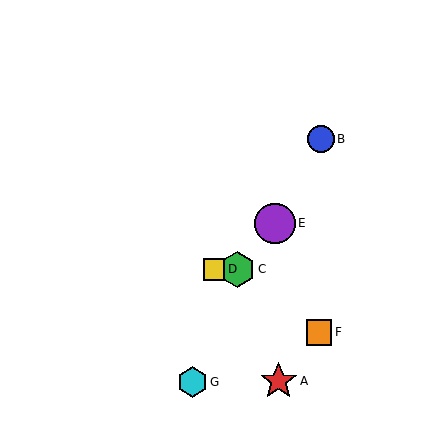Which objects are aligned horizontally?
Objects C, D are aligned horizontally.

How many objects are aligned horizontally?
2 objects (C, D) are aligned horizontally.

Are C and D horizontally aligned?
Yes, both are at y≈269.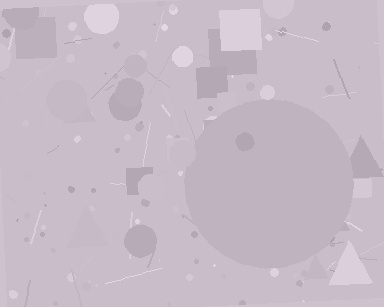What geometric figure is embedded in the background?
A circle is embedded in the background.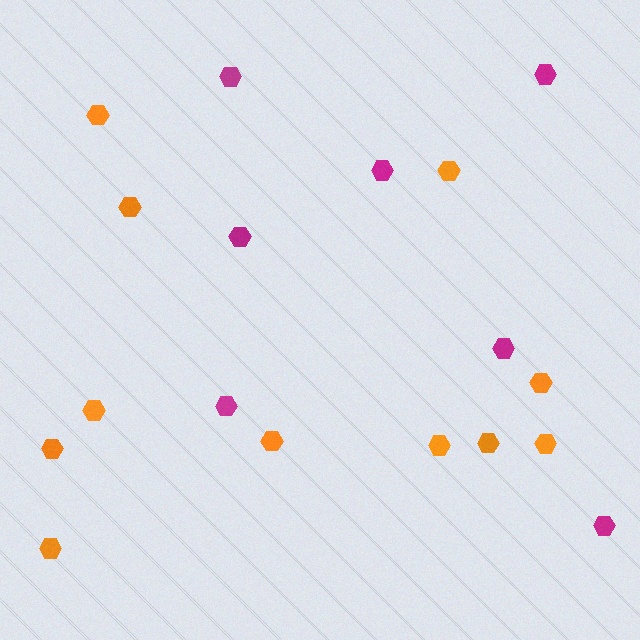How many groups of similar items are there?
There are 2 groups: one group of magenta hexagons (7) and one group of orange hexagons (11).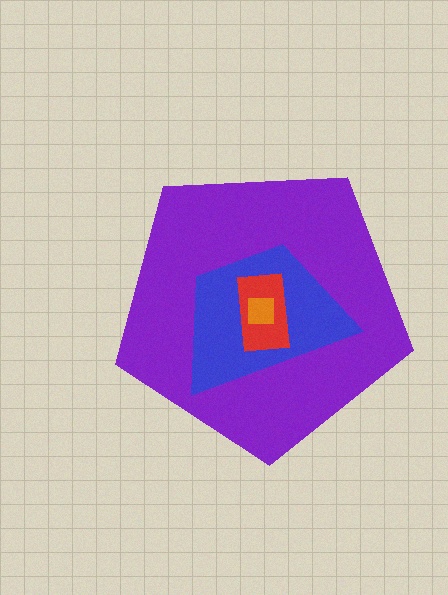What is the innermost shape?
The orange square.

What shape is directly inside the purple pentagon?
The blue trapezoid.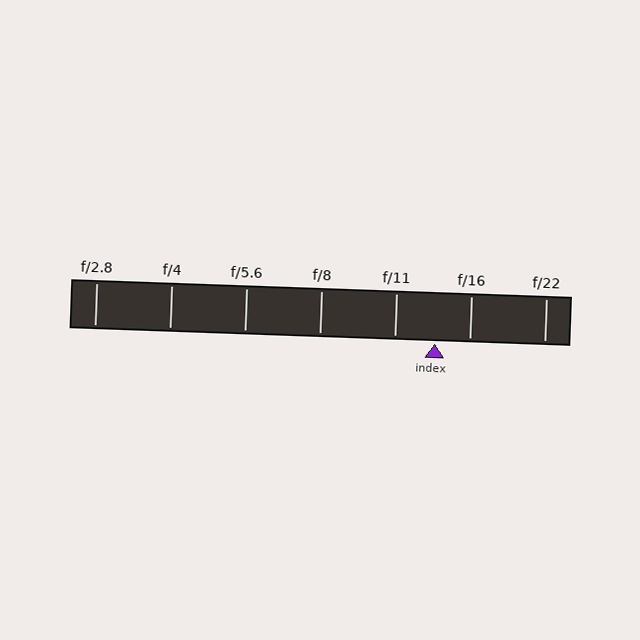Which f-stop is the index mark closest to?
The index mark is closest to f/16.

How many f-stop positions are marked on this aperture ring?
There are 7 f-stop positions marked.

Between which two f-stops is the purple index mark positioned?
The index mark is between f/11 and f/16.